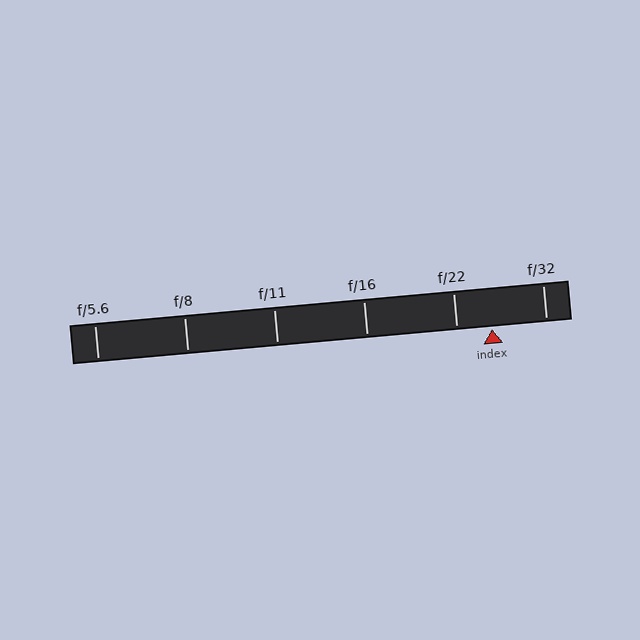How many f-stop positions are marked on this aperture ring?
There are 6 f-stop positions marked.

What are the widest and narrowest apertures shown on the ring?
The widest aperture shown is f/5.6 and the narrowest is f/32.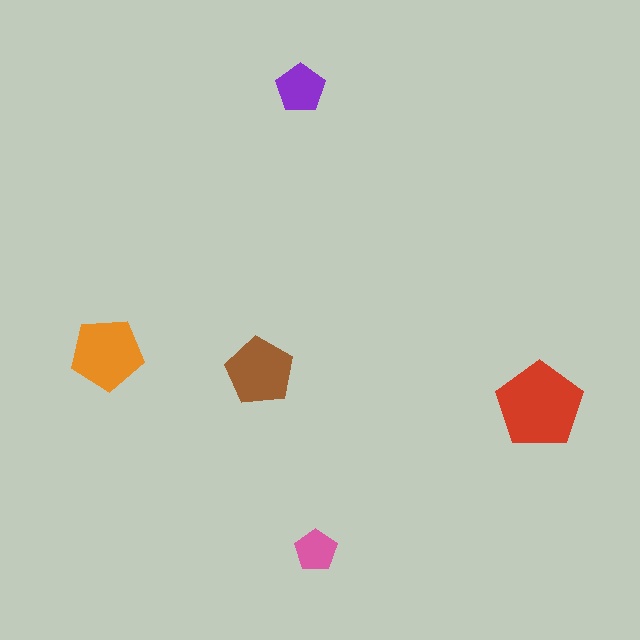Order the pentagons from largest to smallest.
the red one, the orange one, the brown one, the purple one, the pink one.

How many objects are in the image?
There are 5 objects in the image.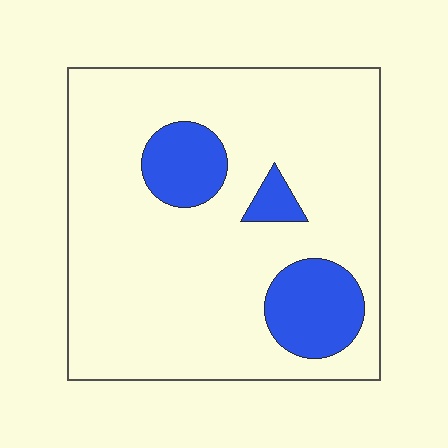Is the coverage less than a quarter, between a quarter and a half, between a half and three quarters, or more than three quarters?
Less than a quarter.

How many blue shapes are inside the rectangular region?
3.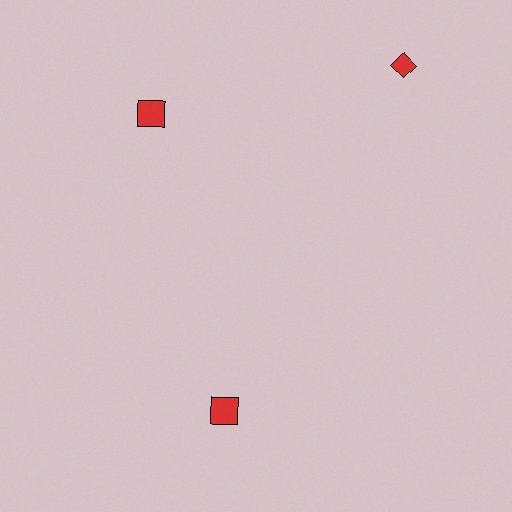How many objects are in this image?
There are 3 objects.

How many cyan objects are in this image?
There are no cyan objects.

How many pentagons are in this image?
There are no pentagons.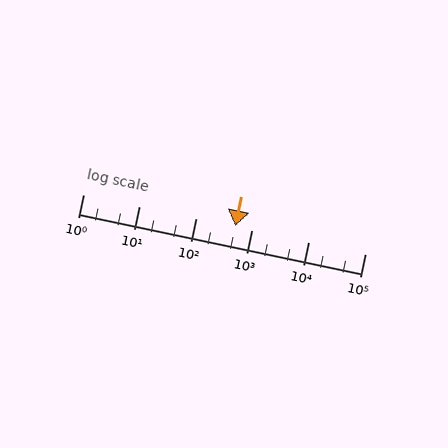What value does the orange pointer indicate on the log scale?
The pointer indicates approximately 500.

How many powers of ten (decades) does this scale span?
The scale spans 5 decades, from 1 to 100000.